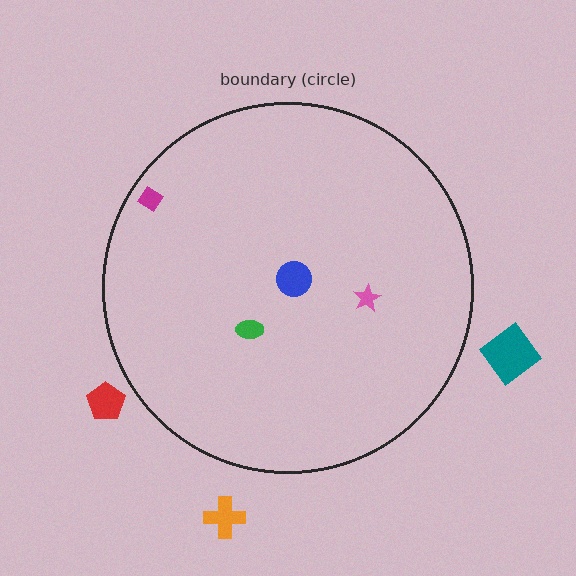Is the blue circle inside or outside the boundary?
Inside.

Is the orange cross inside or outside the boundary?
Outside.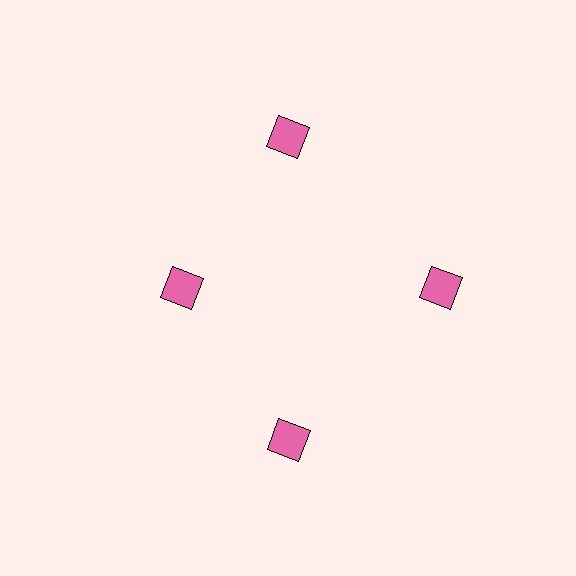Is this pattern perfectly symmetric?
No. The 4 pink squares are arranged in a ring, but one element near the 9 o'clock position is pulled inward toward the center, breaking the 4-fold rotational symmetry.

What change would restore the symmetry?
The symmetry would be restored by moving it outward, back onto the ring so that all 4 squares sit at equal angles and equal distance from the center.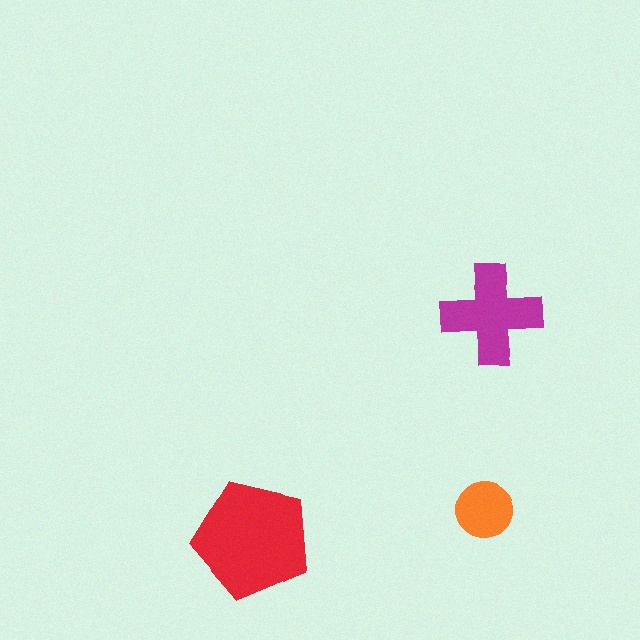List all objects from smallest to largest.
The orange circle, the magenta cross, the red pentagon.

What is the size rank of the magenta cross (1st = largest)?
2nd.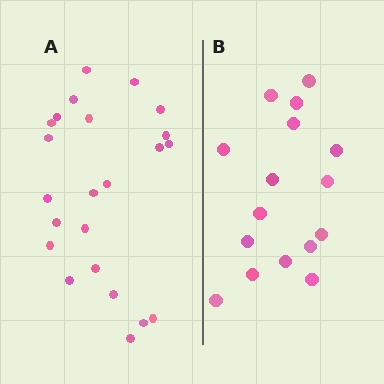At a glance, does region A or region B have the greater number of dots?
Region A (the left region) has more dots.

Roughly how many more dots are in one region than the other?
Region A has roughly 8 or so more dots than region B.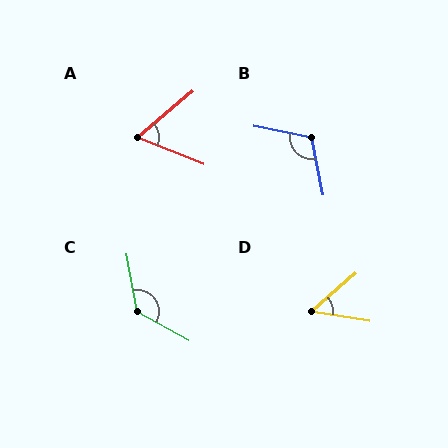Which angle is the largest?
C, at approximately 129 degrees.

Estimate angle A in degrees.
Approximately 62 degrees.